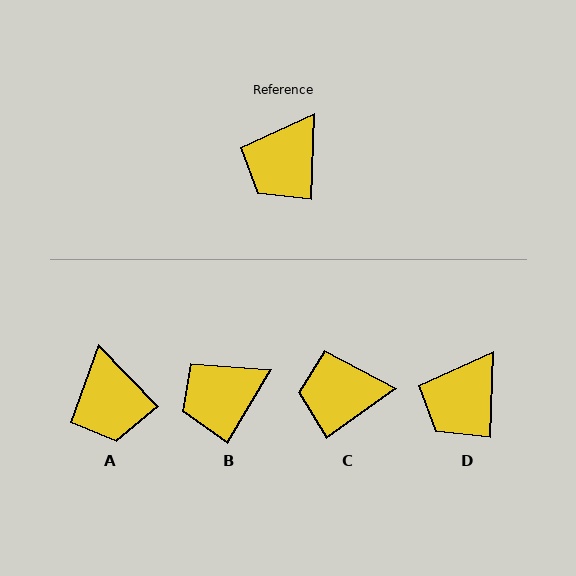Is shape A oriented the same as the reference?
No, it is off by about 46 degrees.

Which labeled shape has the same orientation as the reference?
D.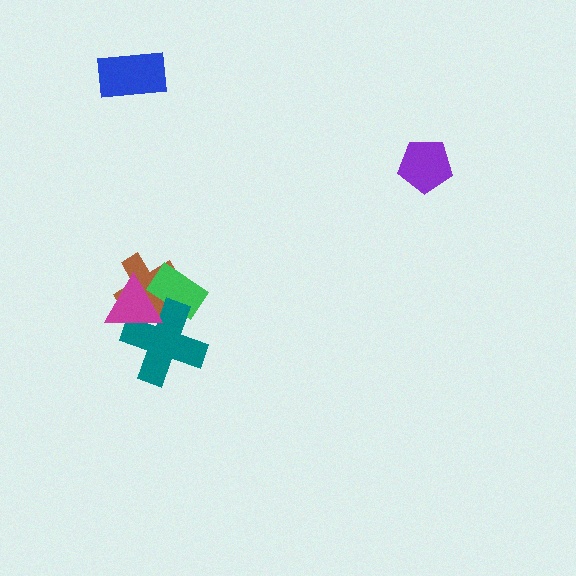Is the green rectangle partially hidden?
Yes, it is partially covered by another shape.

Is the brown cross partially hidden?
Yes, it is partially covered by another shape.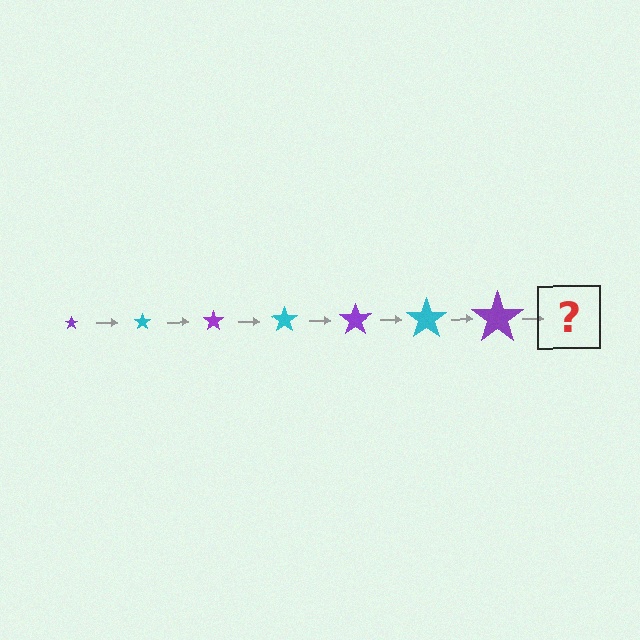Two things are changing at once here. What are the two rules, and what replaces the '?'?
The two rules are that the star grows larger each step and the color cycles through purple and cyan. The '?' should be a cyan star, larger than the previous one.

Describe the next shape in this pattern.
It should be a cyan star, larger than the previous one.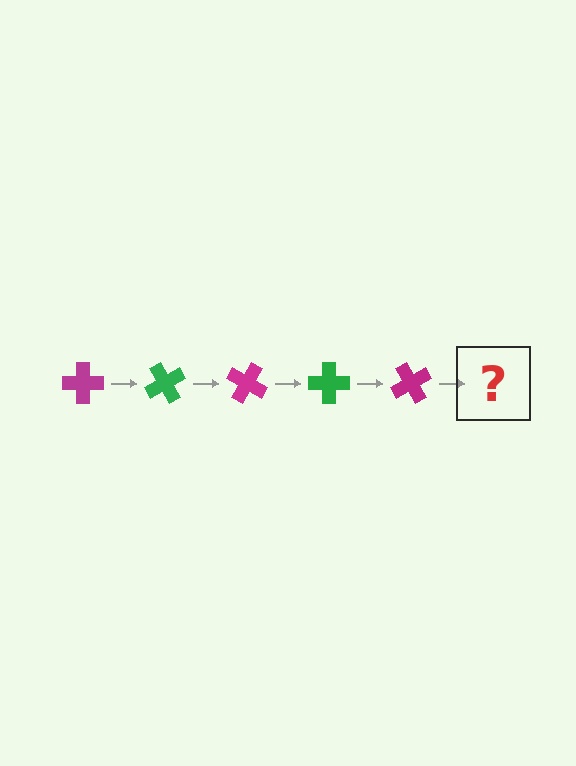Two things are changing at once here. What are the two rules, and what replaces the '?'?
The two rules are that it rotates 60 degrees each step and the color cycles through magenta and green. The '?' should be a green cross, rotated 300 degrees from the start.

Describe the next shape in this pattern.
It should be a green cross, rotated 300 degrees from the start.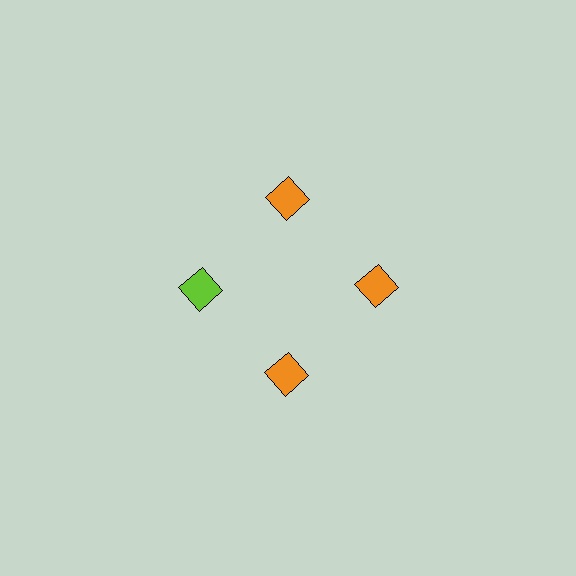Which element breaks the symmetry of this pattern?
The lime diamond at roughly the 9 o'clock position breaks the symmetry. All other shapes are orange diamonds.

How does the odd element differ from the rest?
It has a different color: lime instead of orange.